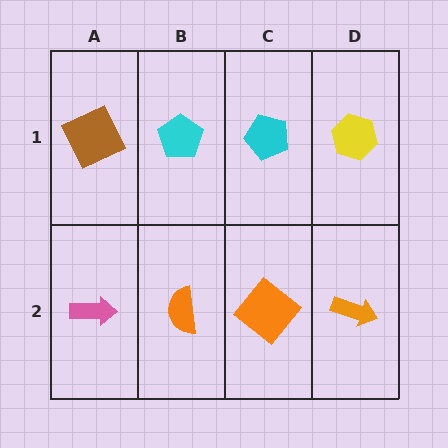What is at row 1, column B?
A cyan pentagon.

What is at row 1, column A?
A brown square.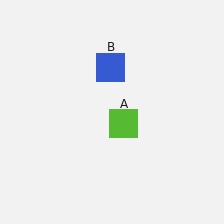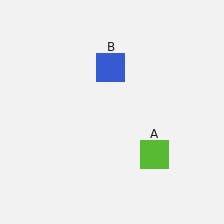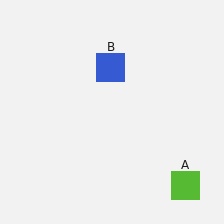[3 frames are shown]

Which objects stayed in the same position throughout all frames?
Blue square (object B) remained stationary.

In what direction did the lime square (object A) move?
The lime square (object A) moved down and to the right.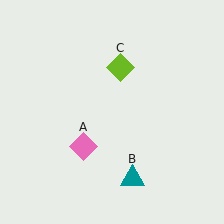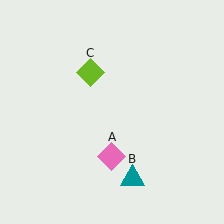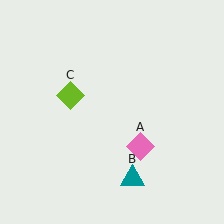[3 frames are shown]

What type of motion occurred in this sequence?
The pink diamond (object A), lime diamond (object C) rotated counterclockwise around the center of the scene.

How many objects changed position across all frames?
2 objects changed position: pink diamond (object A), lime diamond (object C).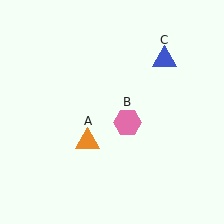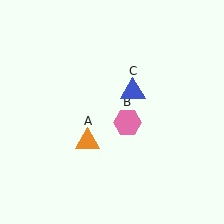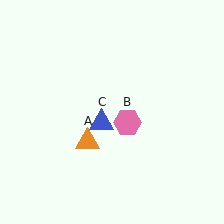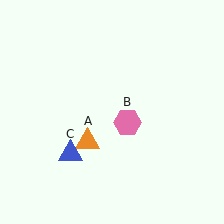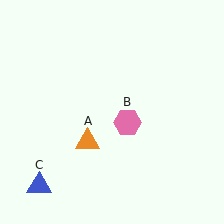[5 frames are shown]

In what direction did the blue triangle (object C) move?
The blue triangle (object C) moved down and to the left.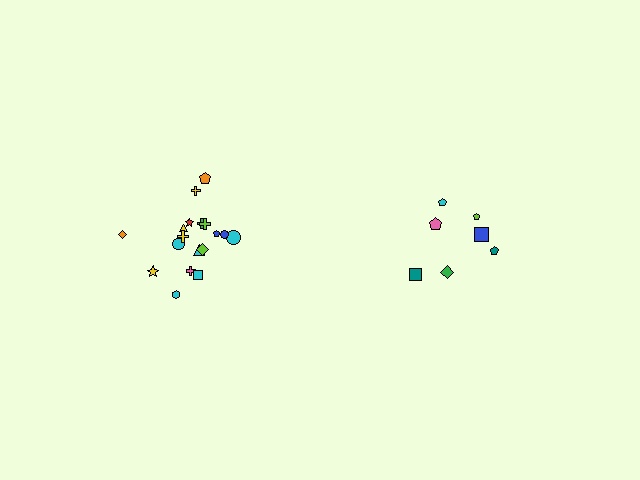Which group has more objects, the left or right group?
The left group.